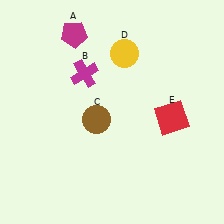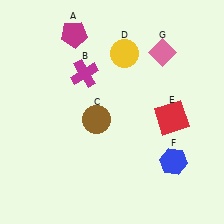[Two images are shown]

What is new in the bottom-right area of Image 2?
A blue hexagon (F) was added in the bottom-right area of Image 2.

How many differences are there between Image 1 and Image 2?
There are 2 differences between the two images.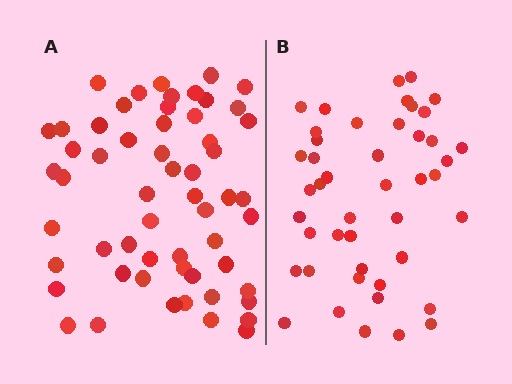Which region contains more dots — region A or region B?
Region A (the left region) has more dots.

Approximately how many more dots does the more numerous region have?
Region A has roughly 12 or so more dots than region B.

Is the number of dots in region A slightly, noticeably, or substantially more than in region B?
Region A has noticeably more, but not dramatically so. The ratio is roughly 1.3 to 1.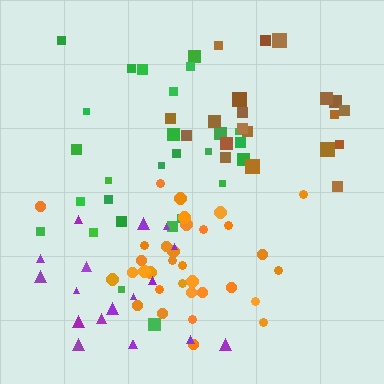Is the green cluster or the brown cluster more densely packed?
Green.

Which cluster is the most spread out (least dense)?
Brown.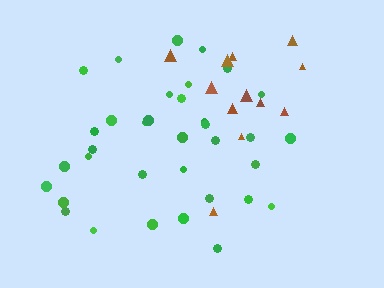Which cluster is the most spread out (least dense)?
Brown.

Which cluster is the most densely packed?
Green.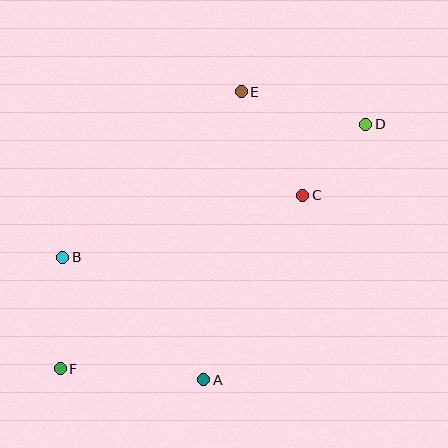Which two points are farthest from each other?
Points D and F are farthest from each other.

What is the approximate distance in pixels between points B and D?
The distance between B and D is approximately 331 pixels.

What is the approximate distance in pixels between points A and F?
The distance between A and F is approximately 144 pixels.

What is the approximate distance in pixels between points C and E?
The distance between C and E is approximately 121 pixels.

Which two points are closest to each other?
Points C and D are closest to each other.